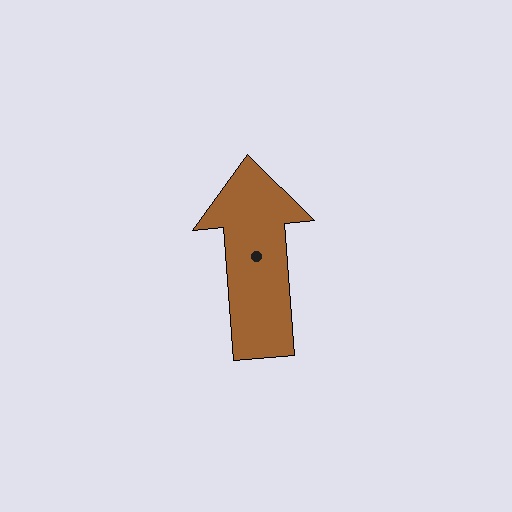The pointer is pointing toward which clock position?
Roughly 12 o'clock.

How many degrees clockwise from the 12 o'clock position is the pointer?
Approximately 355 degrees.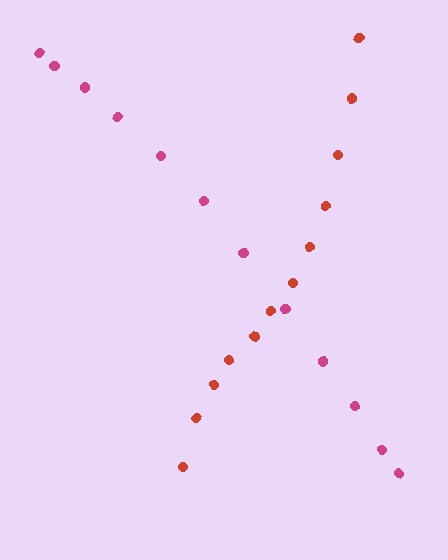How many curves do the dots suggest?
There are 2 distinct paths.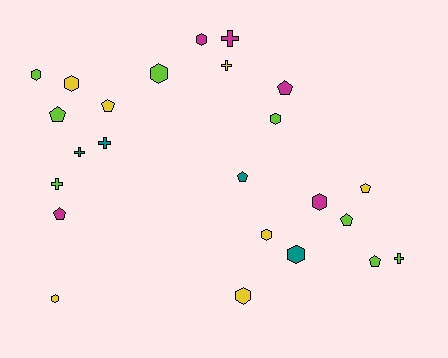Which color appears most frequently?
Lime, with 8 objects.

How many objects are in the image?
There are 24 objects.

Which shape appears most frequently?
Hexagon, with 10 objects.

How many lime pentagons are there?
There are 3 lime pentagons.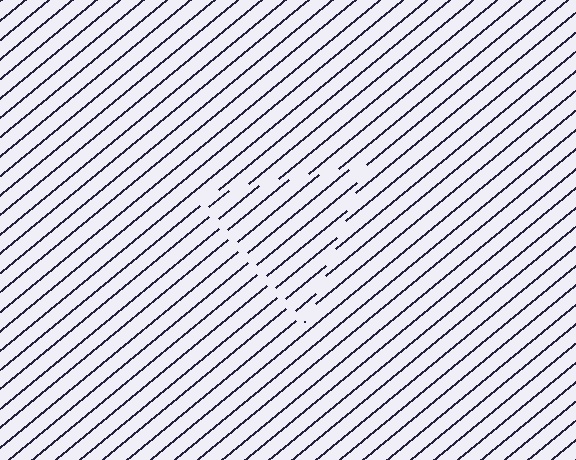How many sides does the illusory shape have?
3 sides — the line-ends trace a triangle.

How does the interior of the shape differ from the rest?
The interior of the shape contains the same grating, shifted by half a period — the contour is defined by the phase discontinuity where line-ends from the inner and outer gratings abut.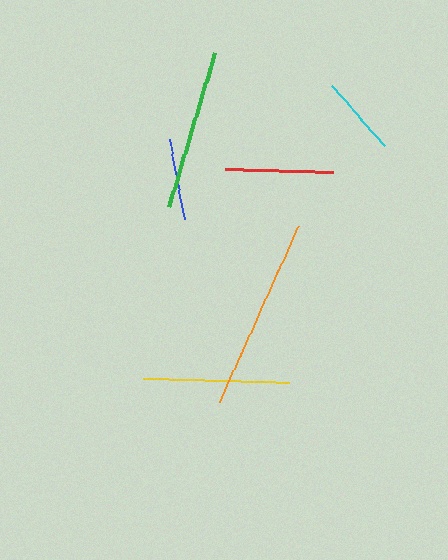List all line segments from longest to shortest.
From longest to shortest: orange, green, yellow, red, blue, cyan.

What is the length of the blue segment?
The blue segment is approximately 81 pixels long.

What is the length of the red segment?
The red segment is approximately 107 pixels long.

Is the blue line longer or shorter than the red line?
The red line is longer than the blue line.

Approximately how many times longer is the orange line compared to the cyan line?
The orange line is approximately 2.4 times the length of the cyan line.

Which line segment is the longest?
The orange line is the longest at approximately 194 pixels.